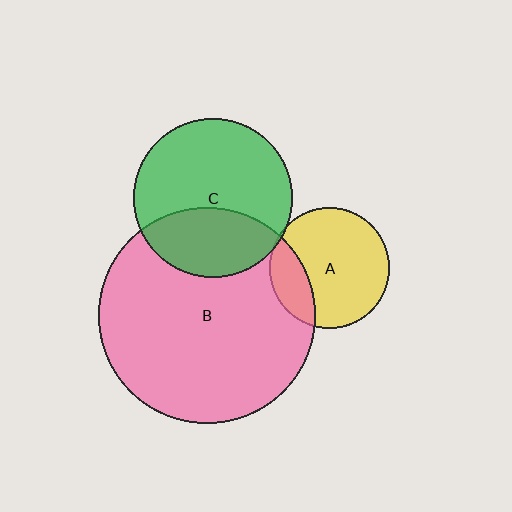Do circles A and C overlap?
Yes.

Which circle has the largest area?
Circle B (pink).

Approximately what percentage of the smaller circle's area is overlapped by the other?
Approximately 5%.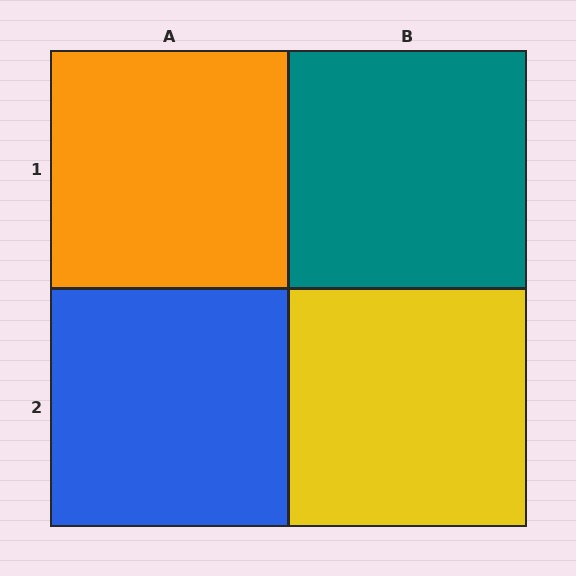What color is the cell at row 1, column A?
Orange.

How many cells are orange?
1 cell is orange.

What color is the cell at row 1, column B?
Teal.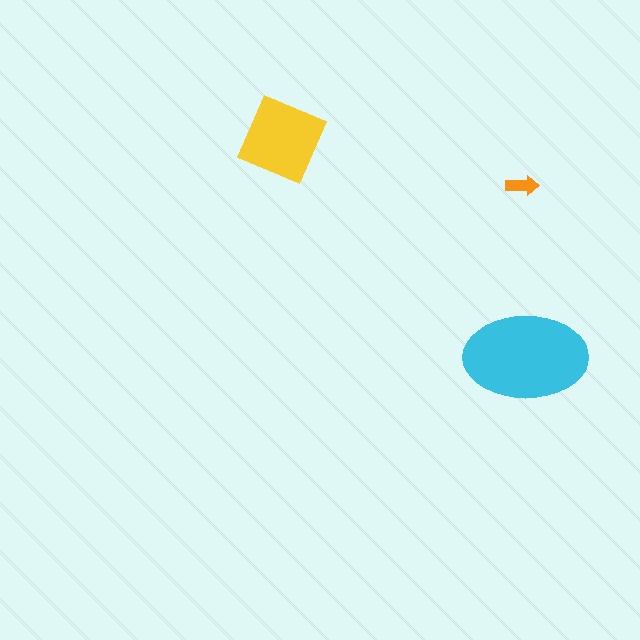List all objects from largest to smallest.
The cyan ellipse, the yellow diamond, the orange arrow.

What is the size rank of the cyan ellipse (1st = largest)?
1st.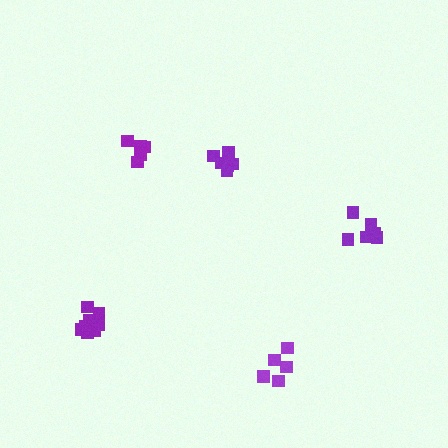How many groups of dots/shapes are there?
There are 5 groups.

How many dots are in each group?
Group 1: 5 dots, Group 2: 9 dots, Group 3: 6 dots, Group 4: 5 dots, Group 5: 6 dots (31 total).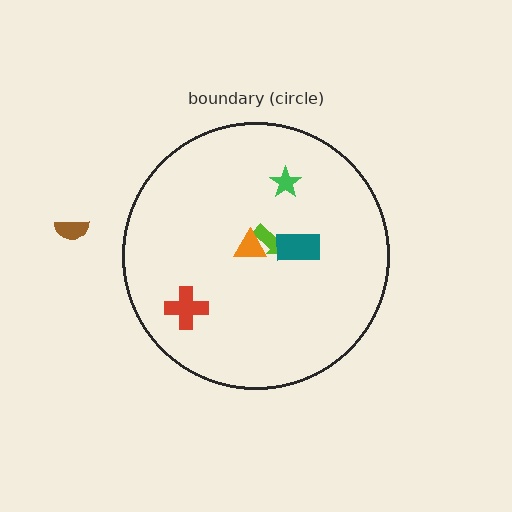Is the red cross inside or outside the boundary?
Inside.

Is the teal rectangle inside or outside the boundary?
Inside.